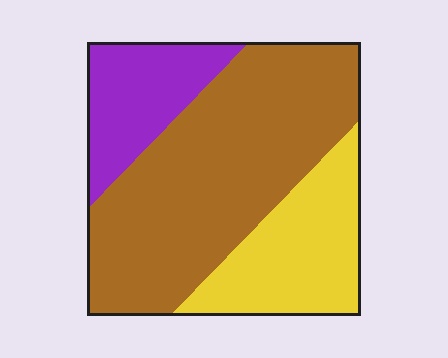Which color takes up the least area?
Purple, at roughly 20%.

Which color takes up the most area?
Brown, at roughly 55%.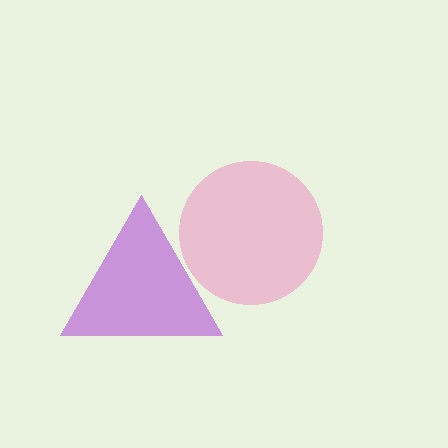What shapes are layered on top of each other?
The layered shapes are: a purple triangle, a pink circle.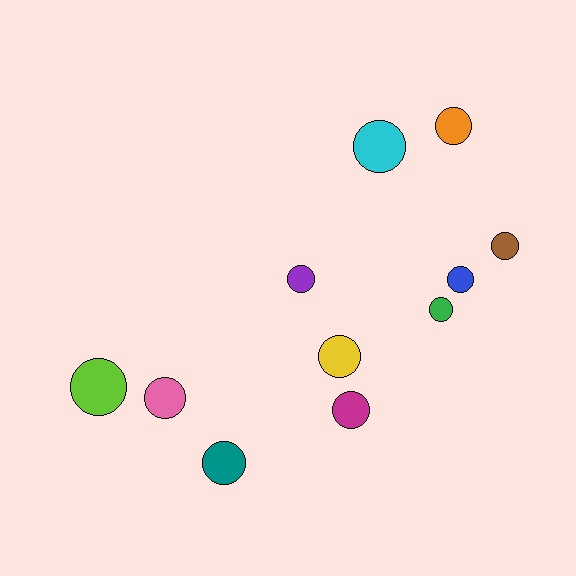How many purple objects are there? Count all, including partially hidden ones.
There is 1 purple object.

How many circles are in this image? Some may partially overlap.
There are 11 circles.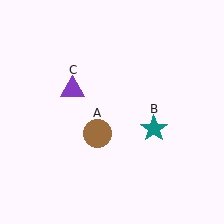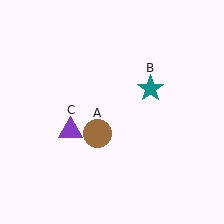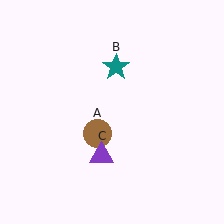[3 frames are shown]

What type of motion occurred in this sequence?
The teal star (object B), purple triangle (object C) rotated counterclockwise around the center of the scene.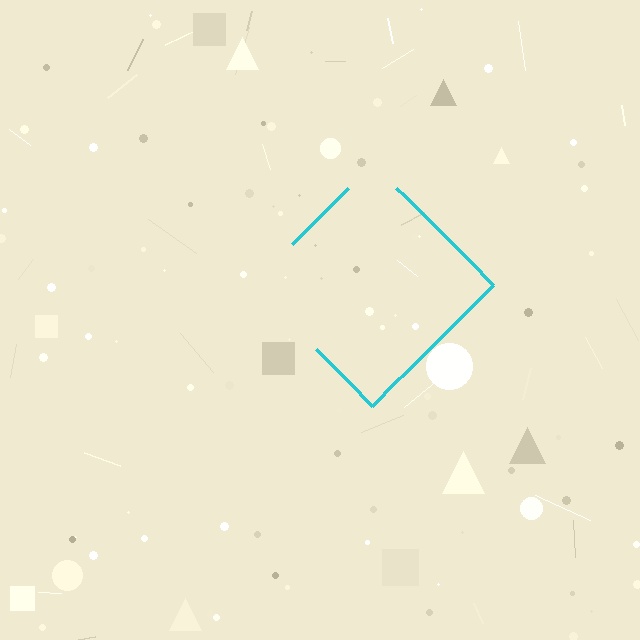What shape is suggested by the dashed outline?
The dashed outline suggests a diamond.